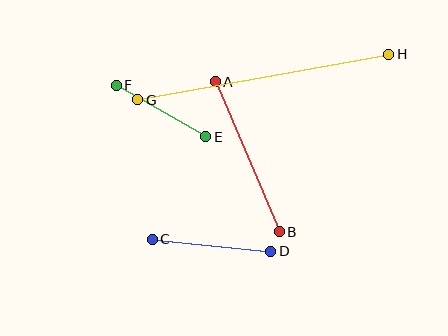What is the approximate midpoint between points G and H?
The midpoint is at approximately (263, 77) pixels.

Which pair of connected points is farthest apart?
Points G and H are farthest apart.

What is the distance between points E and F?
The distance is approximately 103 pixels.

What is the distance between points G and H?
The distance is approximately 255 pixels.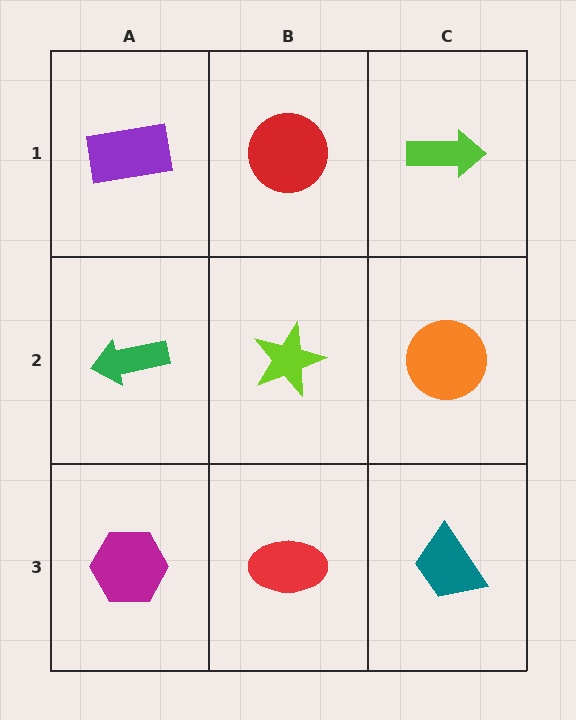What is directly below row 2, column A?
A magenta hexagon.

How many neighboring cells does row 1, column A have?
2.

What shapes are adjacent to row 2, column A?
A purple rectangle (row 1, column A), a magenta hexagon (row 3, column A), a lime star (row 2, column B).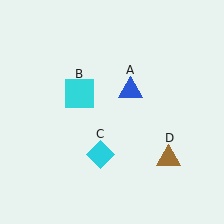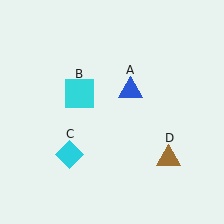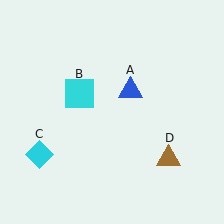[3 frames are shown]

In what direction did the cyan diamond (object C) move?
The cyan diamond (object C) moved left.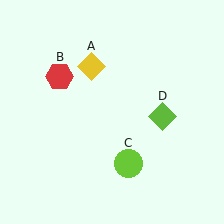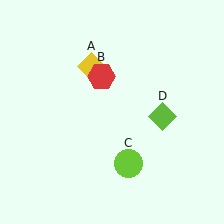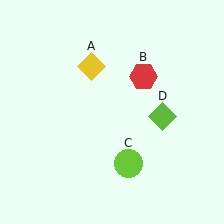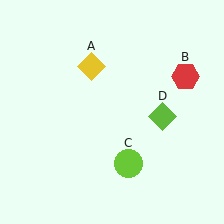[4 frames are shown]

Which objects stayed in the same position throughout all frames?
Yellow diamond (object A) and lime circle (object C) and lime diamond (object D) remained stationary.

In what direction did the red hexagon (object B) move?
The red hexagon (object B) moved right.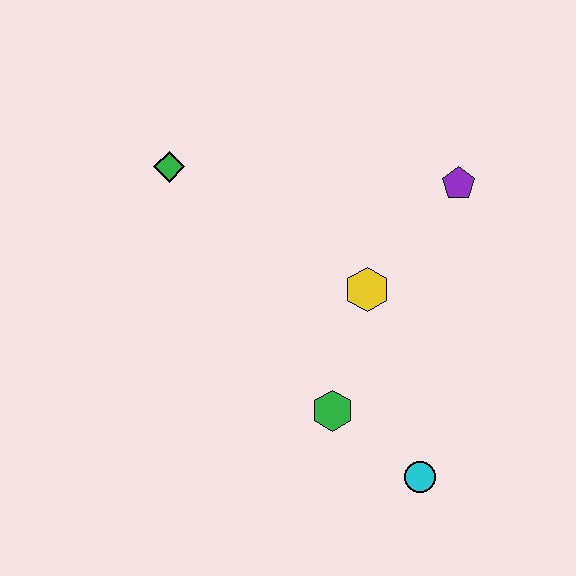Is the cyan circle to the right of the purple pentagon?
No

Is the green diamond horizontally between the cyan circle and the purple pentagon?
No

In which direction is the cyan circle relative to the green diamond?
The cyan circle is below the green diamond.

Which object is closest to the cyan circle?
The green hexagon is closest to the cyan circle.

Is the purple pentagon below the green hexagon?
No